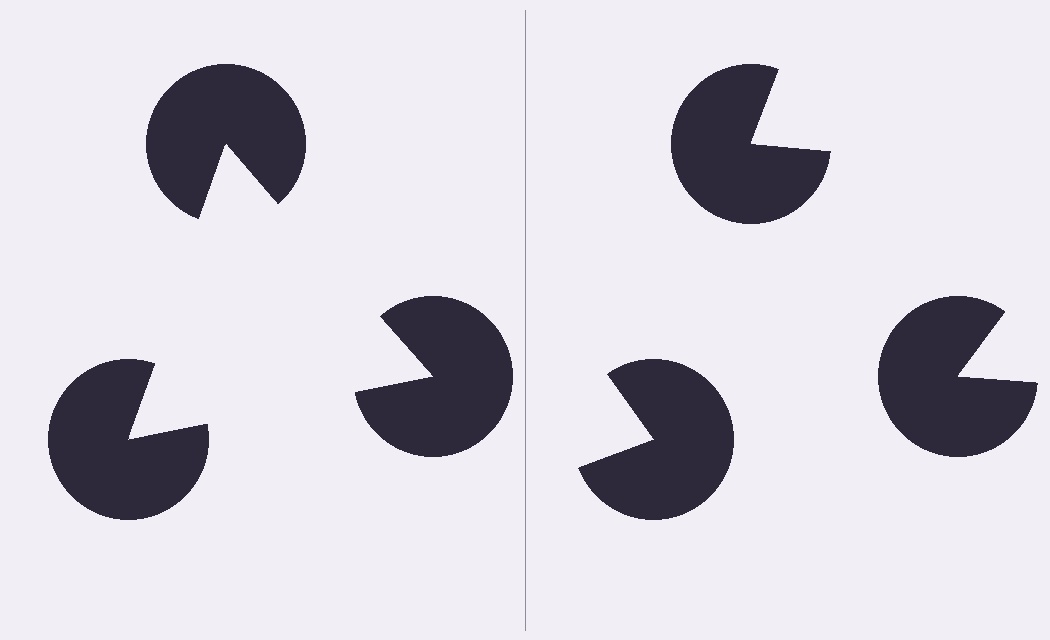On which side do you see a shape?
An illusory triangle appears on the left side. On the right side the wedge cuts are rotated, so no coherent shape forms.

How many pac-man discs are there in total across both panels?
6 — 3 on each side.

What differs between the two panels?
The pac-man discs are positioned identically on both sides; only the wedge orientations differ. On the left they align to a triangle; on the right they are misaligned.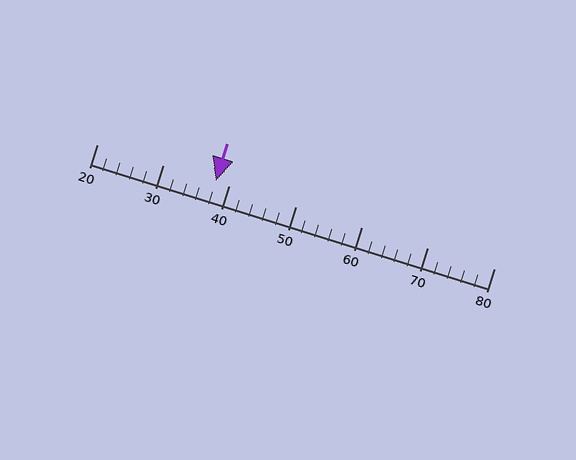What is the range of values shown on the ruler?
The ruler shows values from 20 to 80.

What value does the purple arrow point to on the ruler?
The purple arrow points to approximately 38.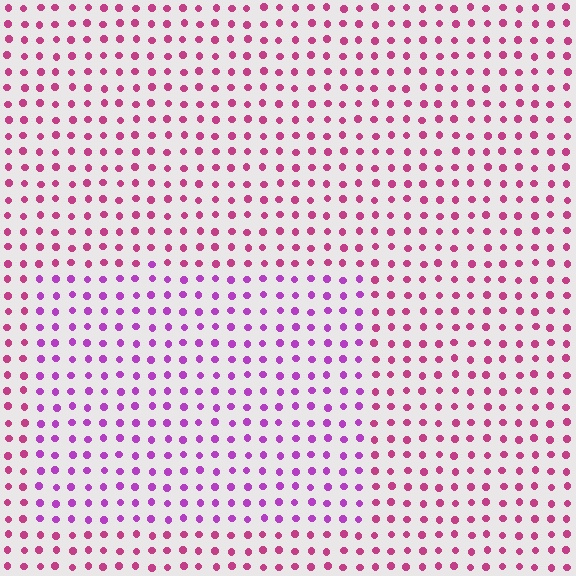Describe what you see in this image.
The image is filled with small magenta elements in a uniform arrangement. A rectangle-shaped region is visible where the elements are tinted to a slightly different hue, forming a subtle color boundary.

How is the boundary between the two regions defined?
The boundary is defined purely by a slight shift in hue (about 34 degrees). Spacing, size, and orientation are identical on both sides.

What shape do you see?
I see a rectangle.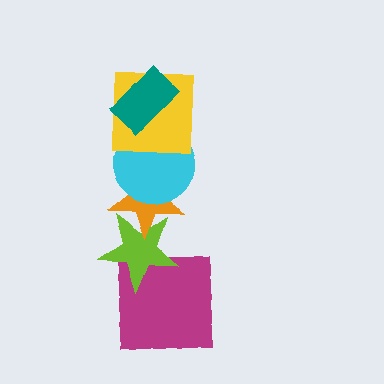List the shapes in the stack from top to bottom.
From top to bottom: the teal rectangle, the yellow square, the cyan circle, the orange star, the lime star, the magenta square.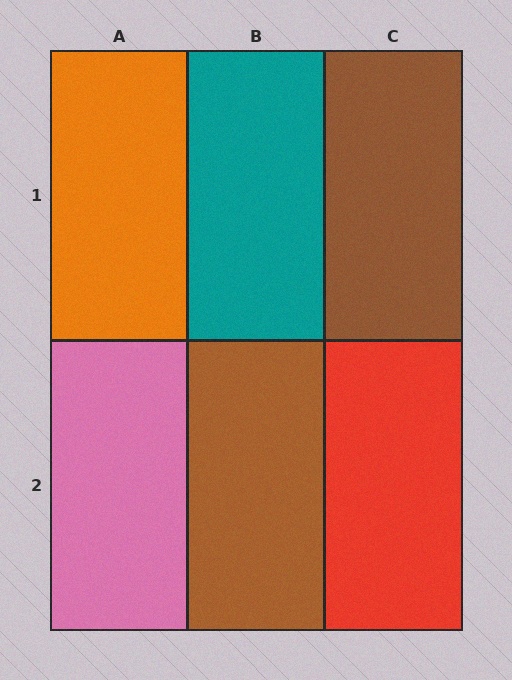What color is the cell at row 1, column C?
Brown.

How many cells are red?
1 cell is red.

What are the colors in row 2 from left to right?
Pink, brown, red.